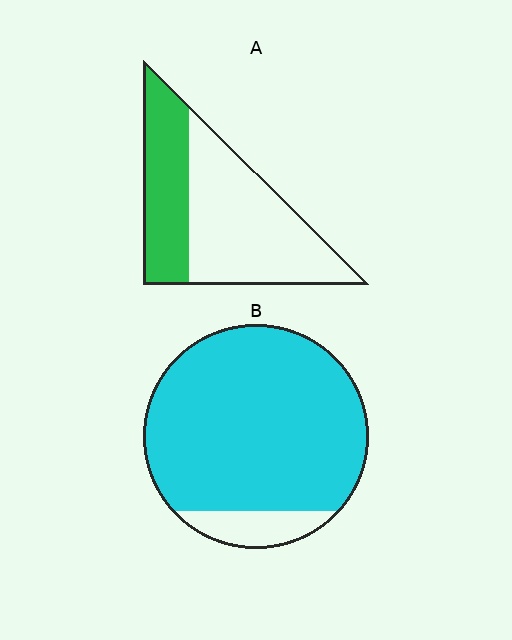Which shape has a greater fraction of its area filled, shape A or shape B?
Shape B.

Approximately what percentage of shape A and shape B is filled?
A is approximately 35% and B is approximately 90%.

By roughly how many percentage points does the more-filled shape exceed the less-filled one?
By roughly 50 percentage points (B over A).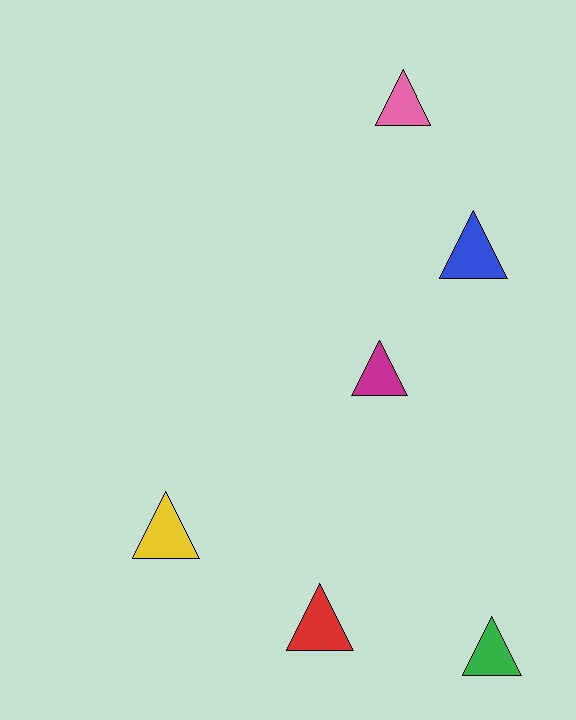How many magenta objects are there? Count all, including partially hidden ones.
There is 1 magenta object.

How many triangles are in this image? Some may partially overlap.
There are 6 triangles.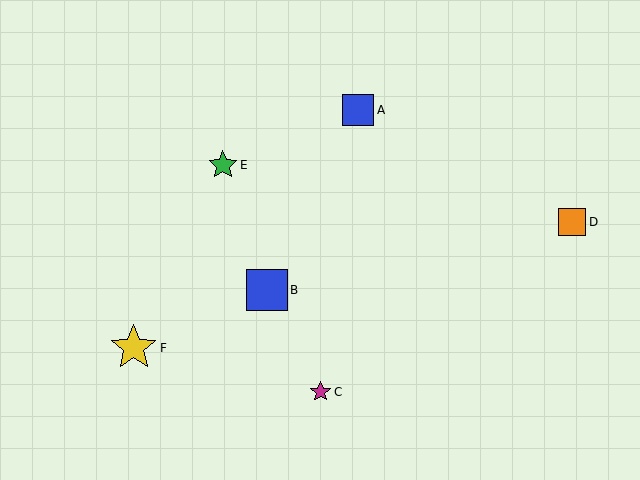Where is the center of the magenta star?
The center of the magenta star is at (321, 392).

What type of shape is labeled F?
Shape F is a yellow star.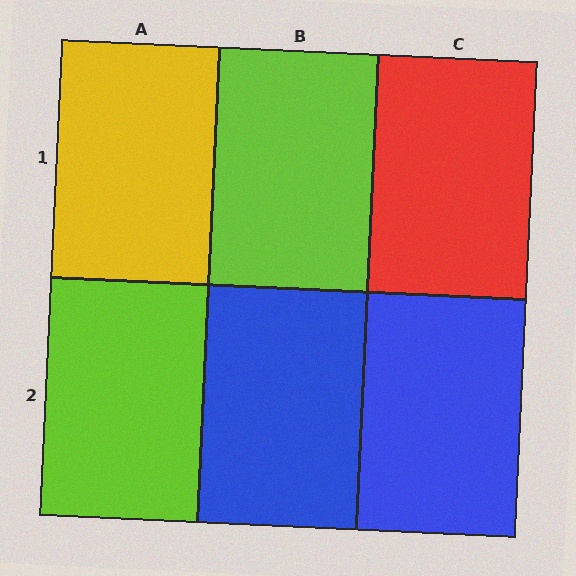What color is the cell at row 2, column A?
Lime.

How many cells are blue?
2 cells are blue.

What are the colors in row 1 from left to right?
Yellow, lime, red.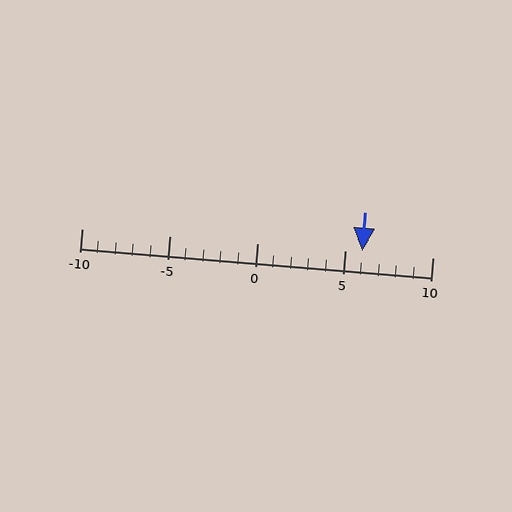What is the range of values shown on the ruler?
The ruler shows values from -10 to 10.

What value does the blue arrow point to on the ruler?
The blue arrow points to approximately 6.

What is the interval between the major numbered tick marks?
The major tick marks are spaced 5 units apart.